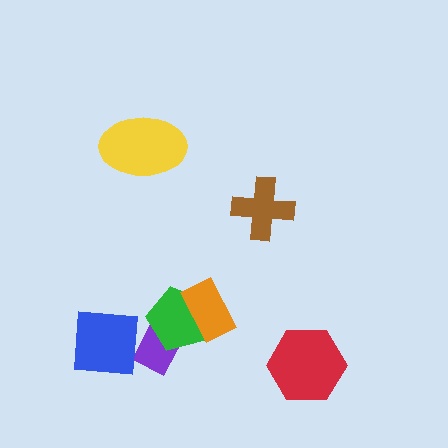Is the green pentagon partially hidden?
Yes, it is partially covered by another shape.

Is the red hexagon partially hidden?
No, no other shape covers it.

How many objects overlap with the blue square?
1 object overlaps with the blue square.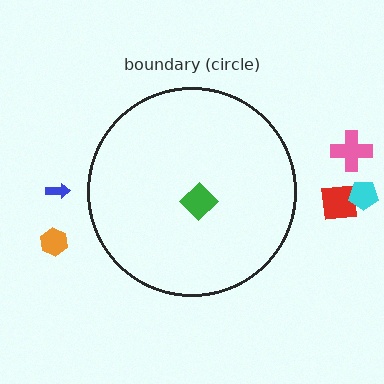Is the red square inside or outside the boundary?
Outside.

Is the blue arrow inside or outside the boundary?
Outside.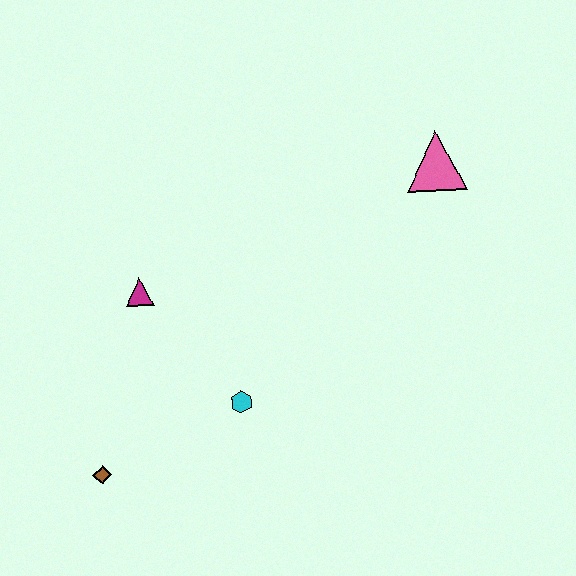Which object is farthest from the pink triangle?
The brown diamond is farthest from the pink triangle.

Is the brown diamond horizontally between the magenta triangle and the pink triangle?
No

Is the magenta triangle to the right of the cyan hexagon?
No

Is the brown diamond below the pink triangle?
Yes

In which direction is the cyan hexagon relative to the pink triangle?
The cyan hexagon is below the pink triangle.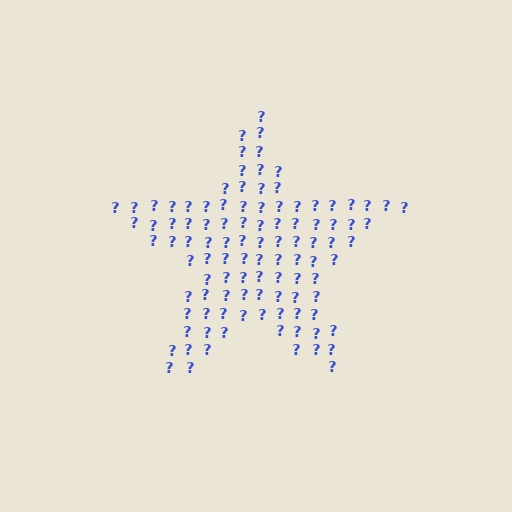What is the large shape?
The large shape is a star.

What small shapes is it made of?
It is made of small question marks.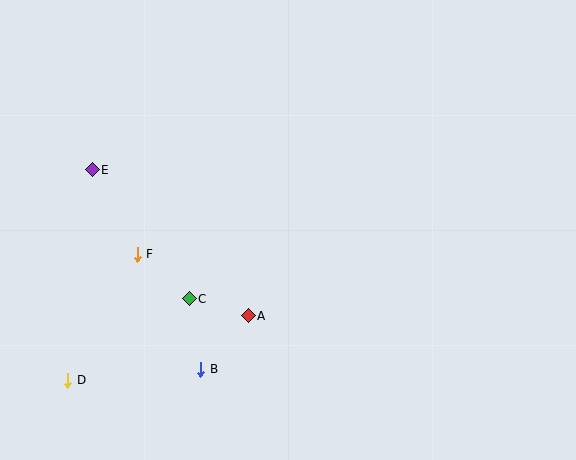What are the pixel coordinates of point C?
Point C is at (189, 299).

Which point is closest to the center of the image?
Point A at (248, 316) is closest to the center.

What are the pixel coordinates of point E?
Point E is at (92, 170).